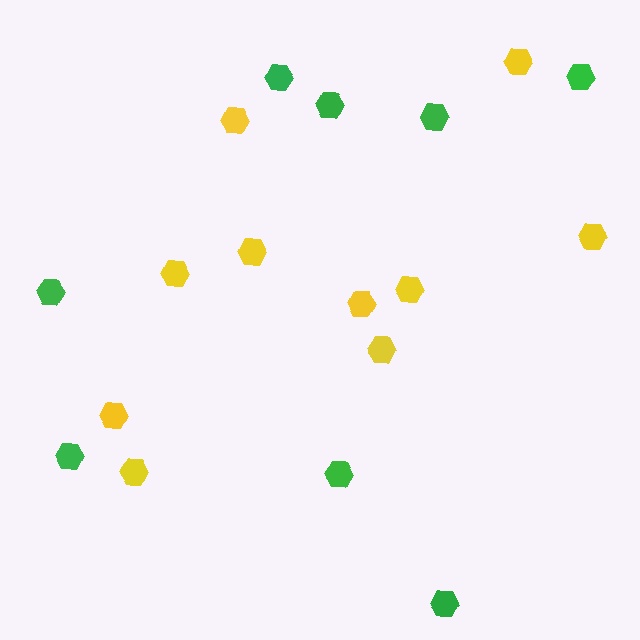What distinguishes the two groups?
There are 2 groups: one group of green hexagons (8) and one group of yellow hexagons (10).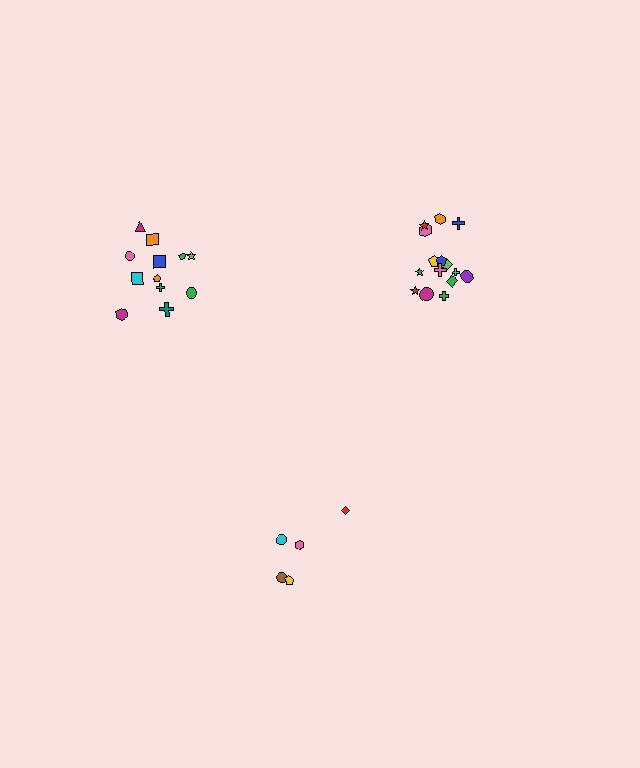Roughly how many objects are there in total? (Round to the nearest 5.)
Roughly 30 objects in total.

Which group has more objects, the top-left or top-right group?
The top-right group.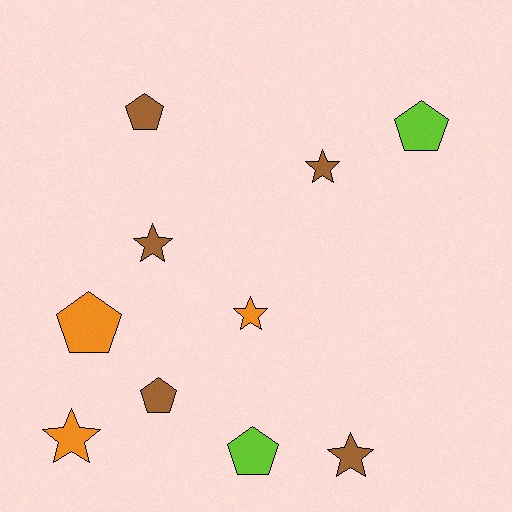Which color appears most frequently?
Brown, with 5 objects.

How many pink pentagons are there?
There are no pink pentagons.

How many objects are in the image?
There are 10 objects.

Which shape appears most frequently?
Pentagon, with 5 objects.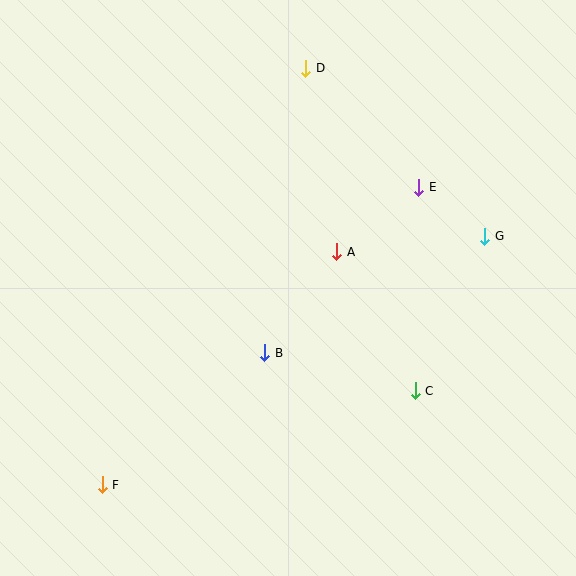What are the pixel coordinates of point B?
Point B is at (265, 353).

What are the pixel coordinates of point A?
Point A is at (337, 252).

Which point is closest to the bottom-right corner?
Point C is closest to the bottom-right corner.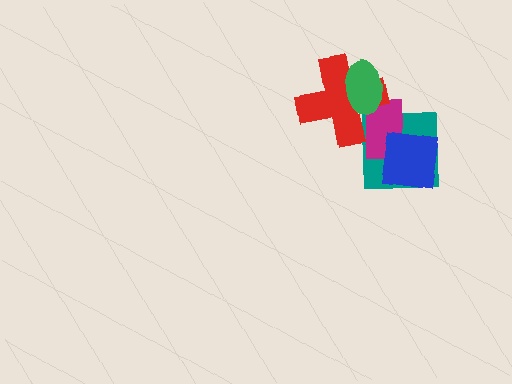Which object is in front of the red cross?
The green ellipse is in front of the red cross.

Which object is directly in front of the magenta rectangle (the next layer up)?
The red cross is directly in front of the magenta rectangle.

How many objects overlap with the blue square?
2 objects overlap with the blue square.